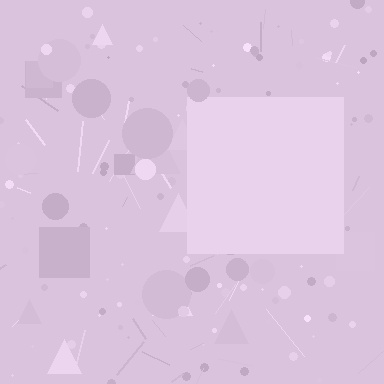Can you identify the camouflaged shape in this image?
The camouflaged shape is a square.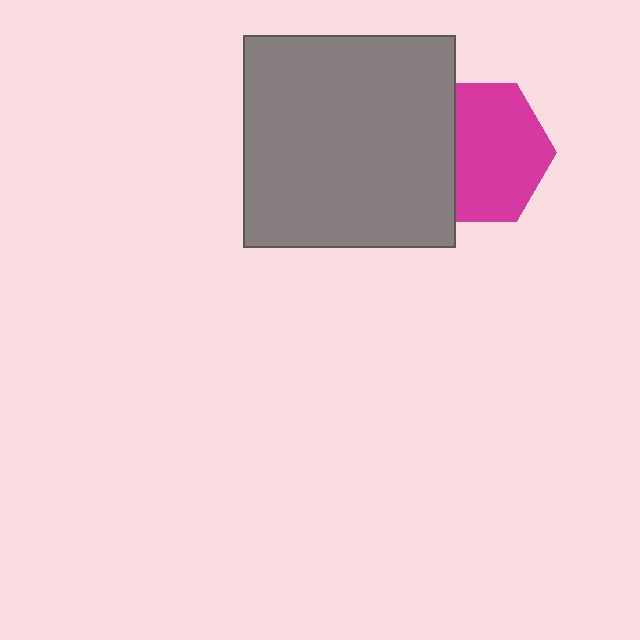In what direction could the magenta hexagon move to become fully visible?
The magenta hexagon could move right. That would shift it out from behind the gray square entirely.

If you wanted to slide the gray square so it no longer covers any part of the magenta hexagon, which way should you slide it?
Slide it left — that is the most direct way to separate the two shapes.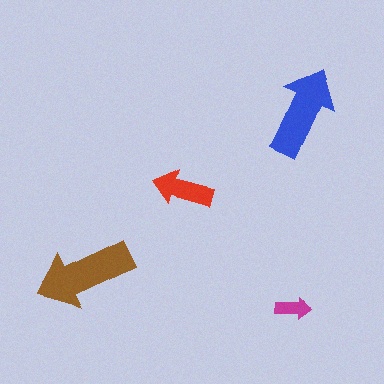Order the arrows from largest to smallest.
the brown one, the blue one, the red one, the magenta one.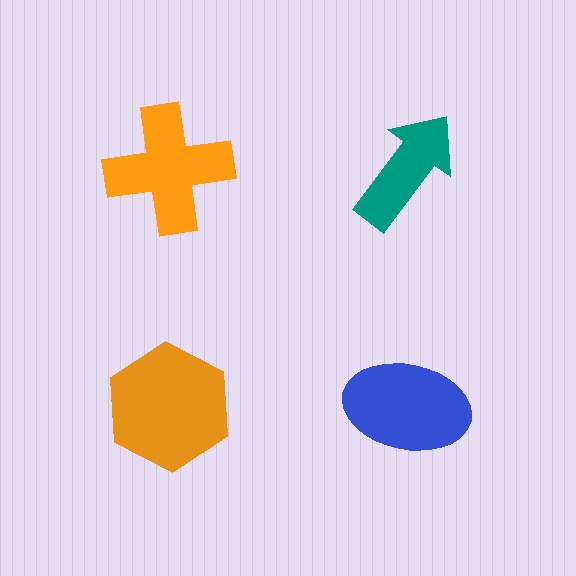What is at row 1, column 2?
A teal arrow.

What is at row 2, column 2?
A blue ellipse.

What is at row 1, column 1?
An orange cross.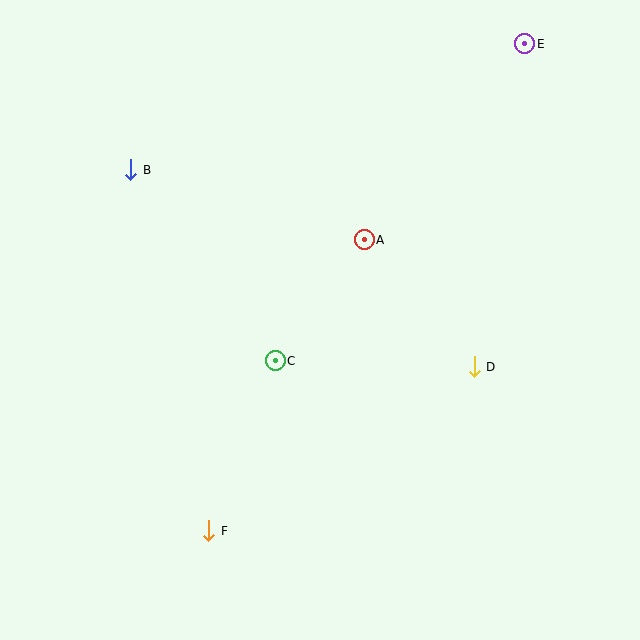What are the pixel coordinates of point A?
Point A is at (364, 240).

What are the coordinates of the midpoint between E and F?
The midpoint between E and F is at (367, 287).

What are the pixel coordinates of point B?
Point B is at (131, 170).